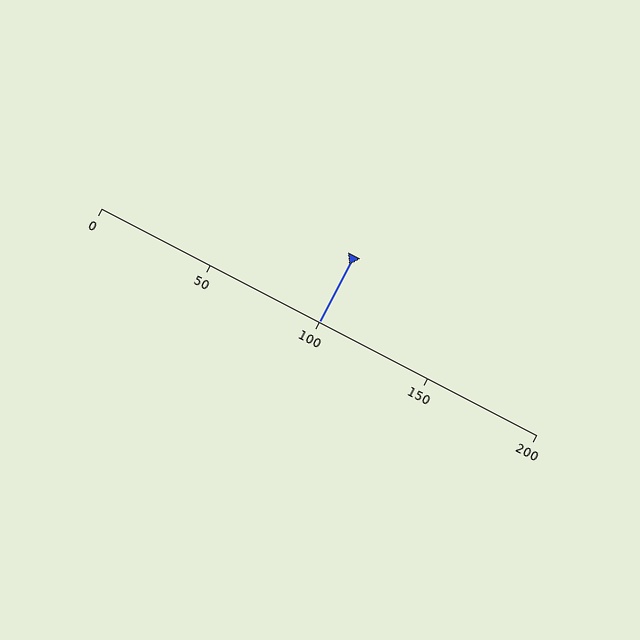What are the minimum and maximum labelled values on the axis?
The axis runs from 0 to 200.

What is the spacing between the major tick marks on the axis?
The major ticks are spaced 50 apart.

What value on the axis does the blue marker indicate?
The marker indicates approximately 100.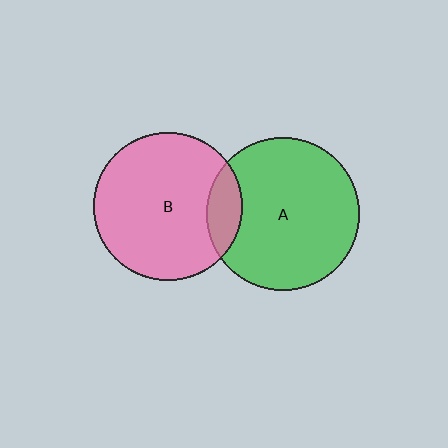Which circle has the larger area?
Circle A (green).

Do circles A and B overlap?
Yes.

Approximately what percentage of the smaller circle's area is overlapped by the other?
Approximately 15%.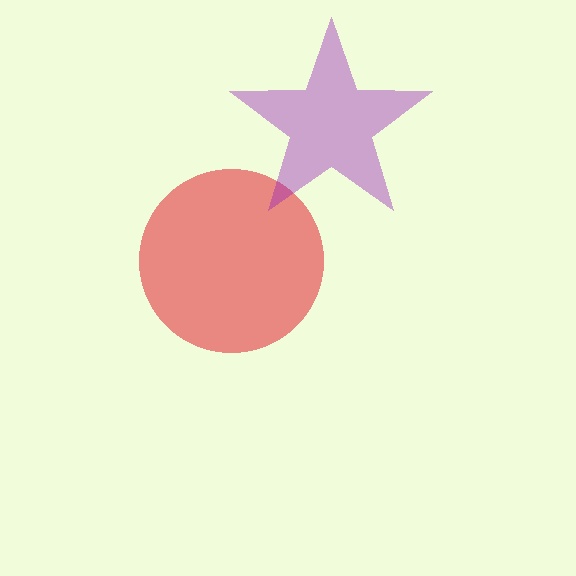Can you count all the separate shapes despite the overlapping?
Yes, there are 2 separate shapes.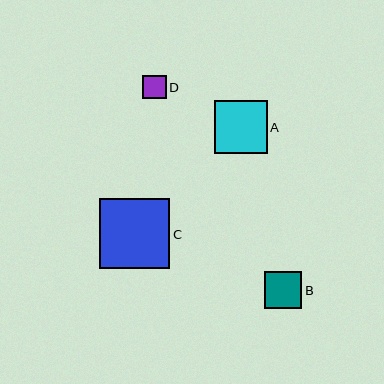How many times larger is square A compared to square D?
Square A is approximately 2.2 times the size of square D.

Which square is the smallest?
Square D is the smallest with a size of approximately 24 pixels.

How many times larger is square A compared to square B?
Square A is approximately 1.4 times the size of square B.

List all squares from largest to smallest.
From largest to smallest: C, A, B, D.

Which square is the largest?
Square C is the largest with a size of approximately 70 pixels.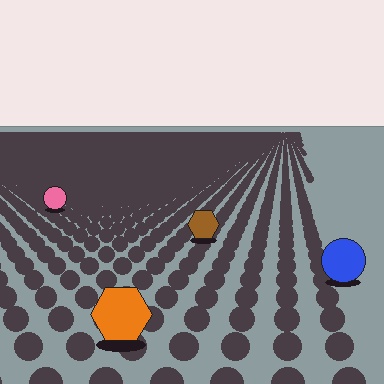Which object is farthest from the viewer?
The pink circle is farthest from the viewer. It appears smaller and the ground texture around it is denser.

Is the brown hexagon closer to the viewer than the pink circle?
Yes. The brown hexagon is closer — you can tell from the texture gradient: the ground texture is coarser near it.